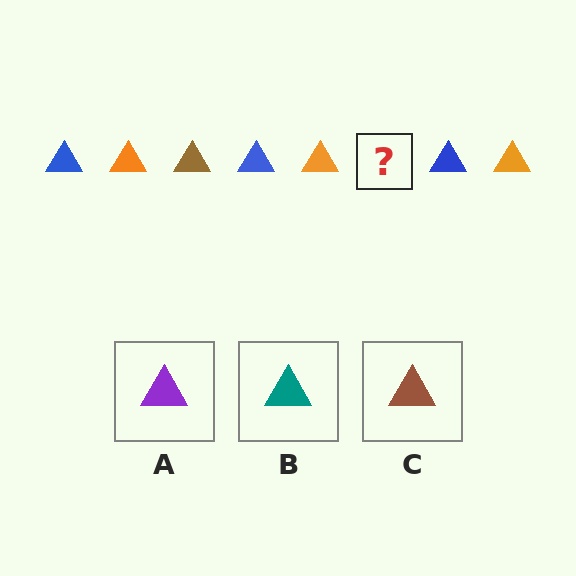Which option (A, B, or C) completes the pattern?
C.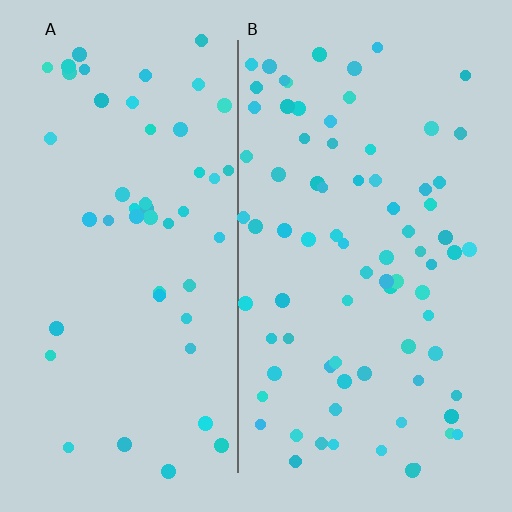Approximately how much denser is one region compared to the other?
Approximately 1.6× — region B over region A.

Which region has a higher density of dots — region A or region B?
B (the right).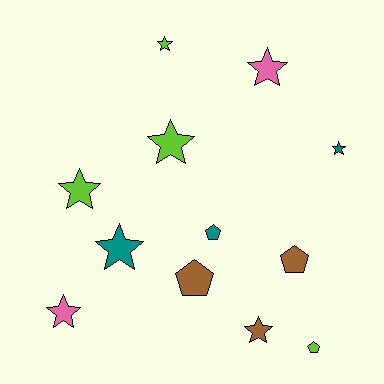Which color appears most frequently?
Lime, with 4 objects.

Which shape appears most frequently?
Star, with 8 objects.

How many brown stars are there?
There is 1 brown star.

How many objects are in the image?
There are 12 objects.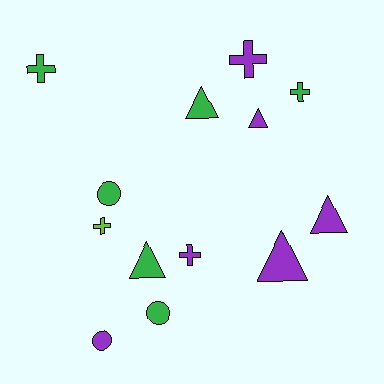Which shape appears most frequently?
Cross, with 5 objects.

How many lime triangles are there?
There are no lime triangles.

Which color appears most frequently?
Green, with 6 objects.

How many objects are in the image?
There are 13 objects.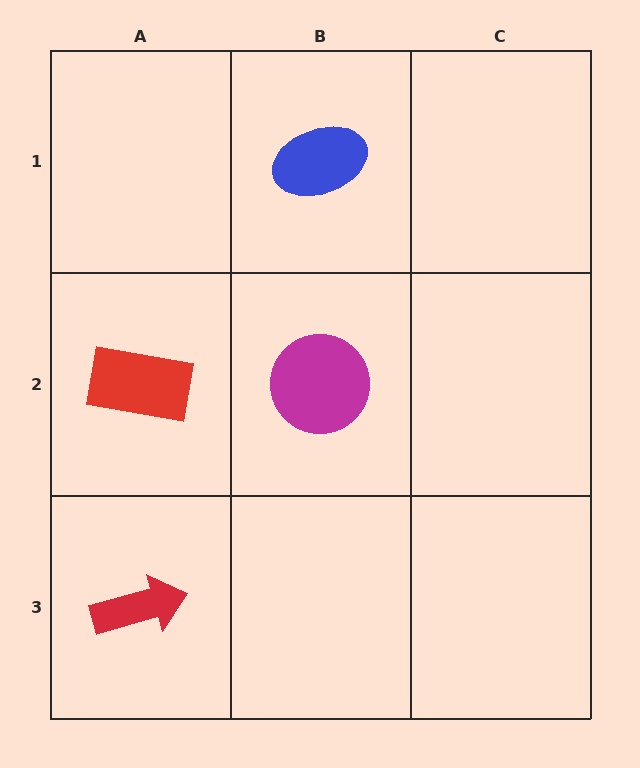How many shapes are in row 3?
1 shape.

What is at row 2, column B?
A magenta circle.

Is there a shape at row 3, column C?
No, that cell is empty.